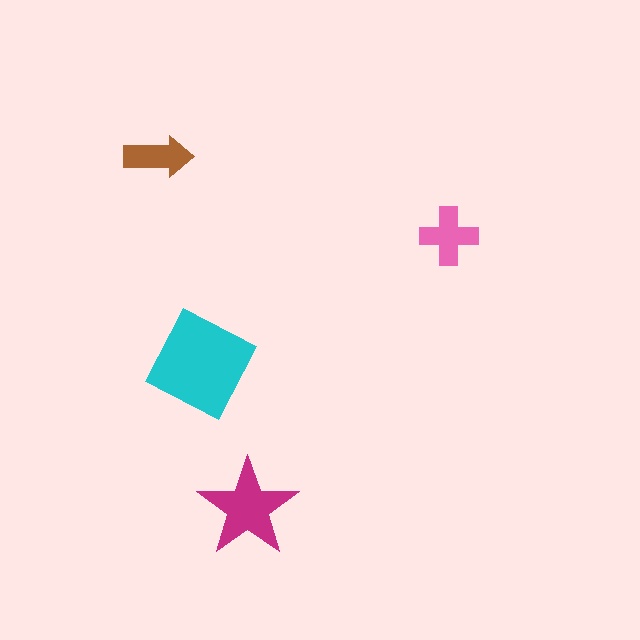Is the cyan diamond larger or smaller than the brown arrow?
Larger.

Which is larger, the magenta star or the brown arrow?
The magenta star.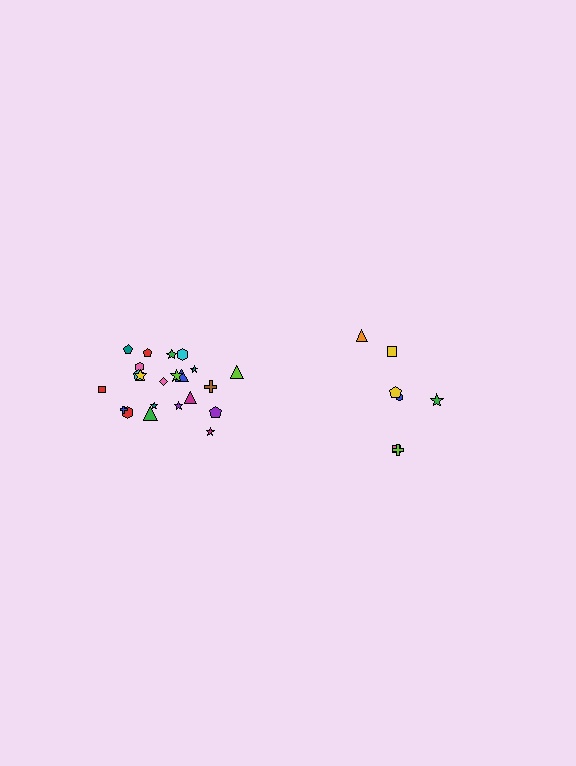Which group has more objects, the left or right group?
The left group.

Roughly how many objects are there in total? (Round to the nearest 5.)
Roughly 30 objects in total.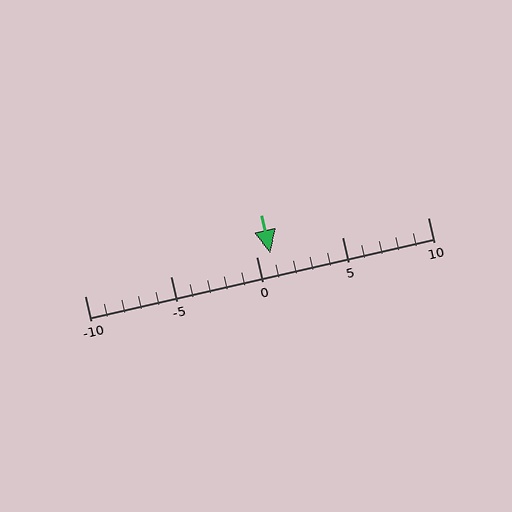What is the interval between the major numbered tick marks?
The major tick marks are spaced 5 units apart.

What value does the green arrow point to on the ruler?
The green arrow points to approximately 1.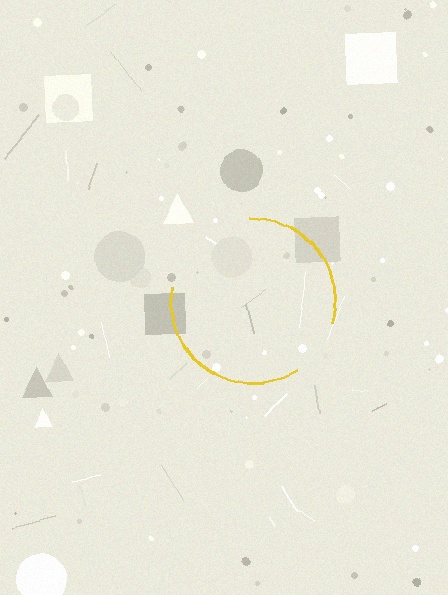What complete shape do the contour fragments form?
The contour fragments form a circle.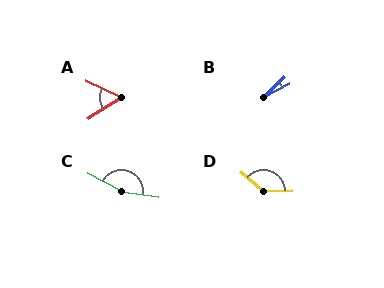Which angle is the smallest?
B, at approximately 16 degrees.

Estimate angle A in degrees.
Approximately 57 degrees.